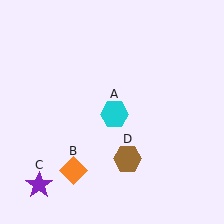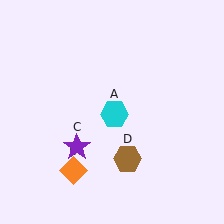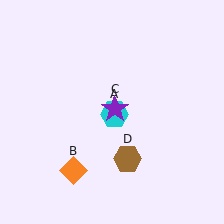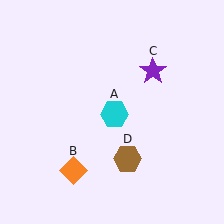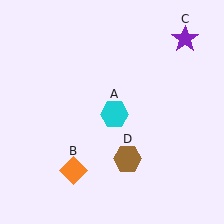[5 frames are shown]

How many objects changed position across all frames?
1 object changed position: purple star (object C).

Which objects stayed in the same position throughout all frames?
Cyan hexagon (object A) and orange diamond (object B) and brown hexagon (object D) remained stationary.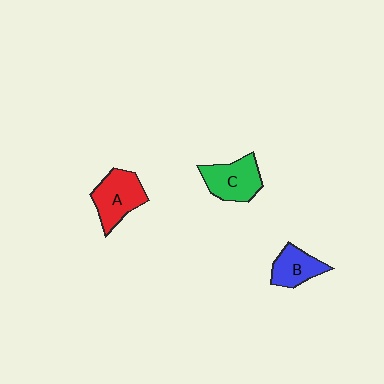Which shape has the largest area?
Shape A (red).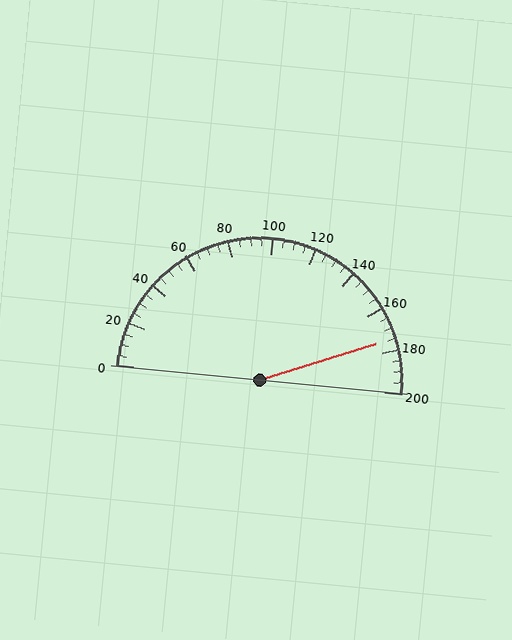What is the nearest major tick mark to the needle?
The nearest major tick mark is 180.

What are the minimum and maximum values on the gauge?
The gauge ranges from 0 to 200.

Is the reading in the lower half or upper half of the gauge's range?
The reading is in the upper half of the range (0 to 200).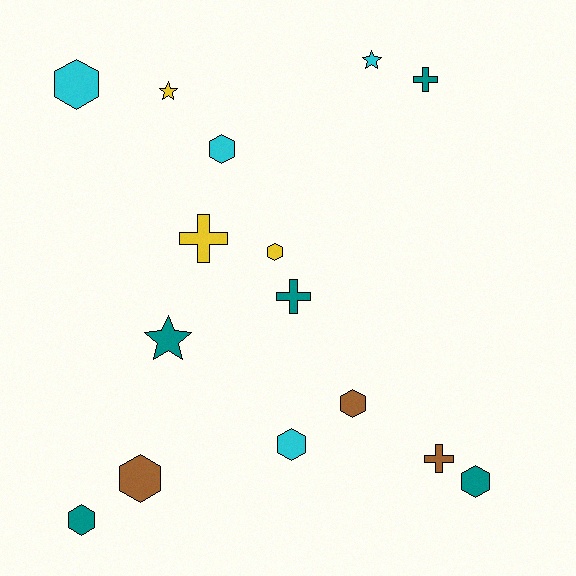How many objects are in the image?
There are 15 objects.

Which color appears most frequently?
Teal, with 5 objects.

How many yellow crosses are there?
There is 1 yellow cross.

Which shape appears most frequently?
Hexagon, with 8 objects.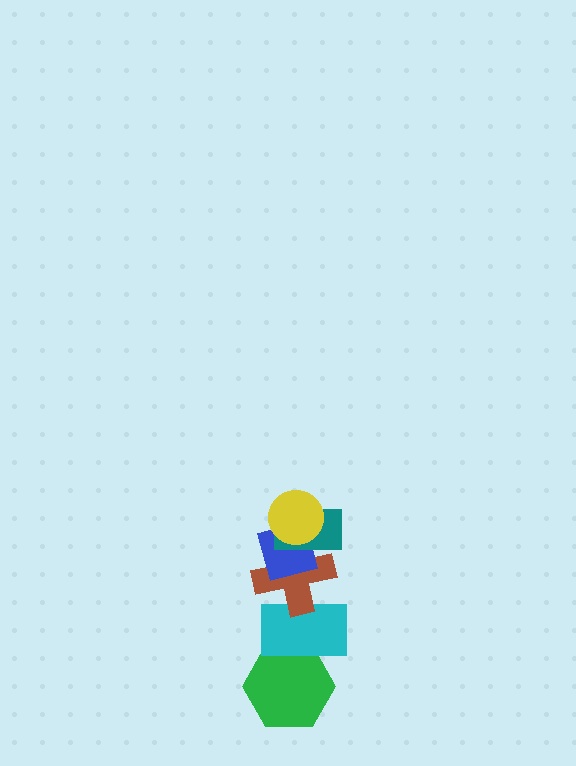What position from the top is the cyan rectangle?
The cyan rectangle is 5th from the top.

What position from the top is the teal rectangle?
The teal rectangle is 2nd from the top.